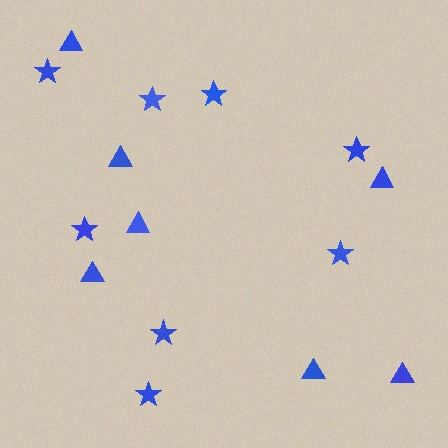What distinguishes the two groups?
There are 2 groups: one group of triangles (7) and one group of stars (8).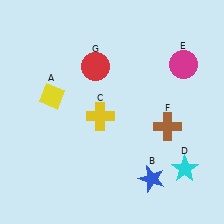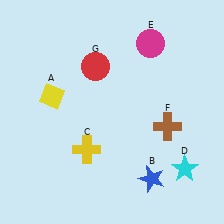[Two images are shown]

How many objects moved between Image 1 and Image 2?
2 objects moved between the two images.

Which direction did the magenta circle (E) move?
The magenta circle (E) moved left.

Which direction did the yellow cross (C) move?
The yellow cross (C) moved down.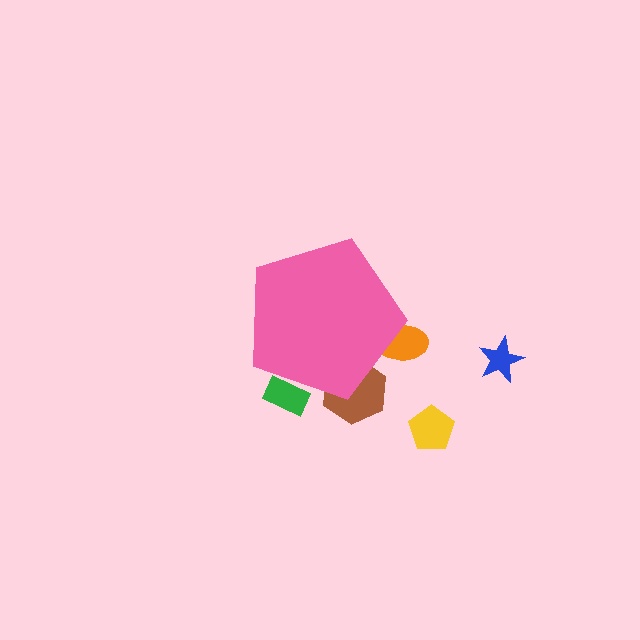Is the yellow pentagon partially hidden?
No, the yellow pentagon is fully visible.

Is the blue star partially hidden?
No, the blue star is fully visible.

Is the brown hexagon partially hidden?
Yes, the brown hexagon is partially hidden behind the pink pentagon.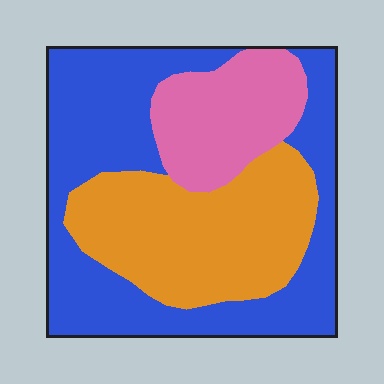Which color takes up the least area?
Pink, at roughly 20%.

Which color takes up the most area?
Blue, at roughly 50%.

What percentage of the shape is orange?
Orange covers 33% of the shape.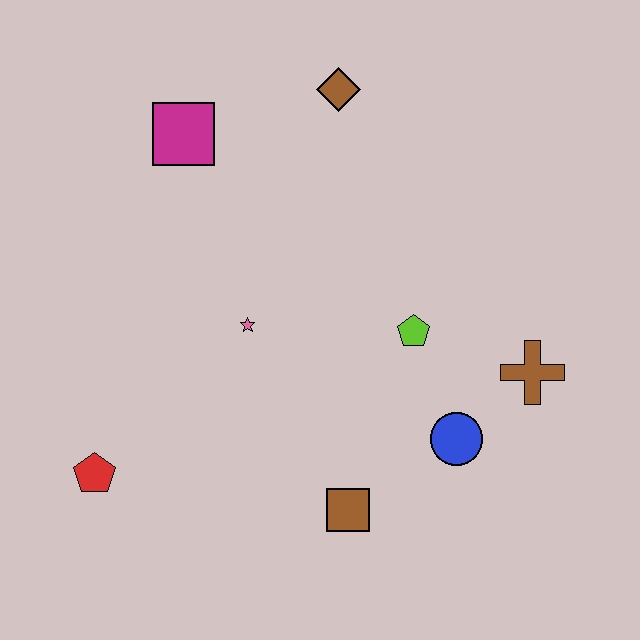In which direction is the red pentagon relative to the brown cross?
The red pentagon is to the left of the brown cross.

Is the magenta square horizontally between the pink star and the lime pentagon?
No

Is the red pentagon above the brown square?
Yes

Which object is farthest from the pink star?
The brown cross is farthest from the pink star.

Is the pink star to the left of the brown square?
Yes